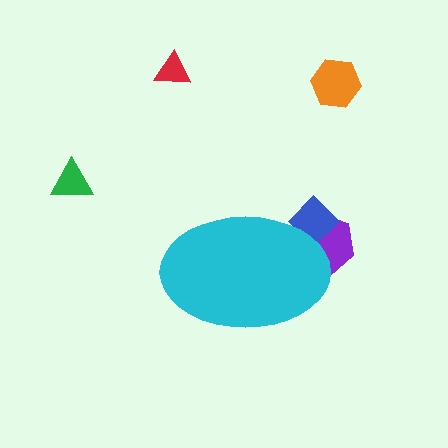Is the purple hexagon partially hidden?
Yes, the purple hexagon is partially hidden behind the cyan ellipse.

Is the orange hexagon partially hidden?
No, the orange hexagon is fully visible.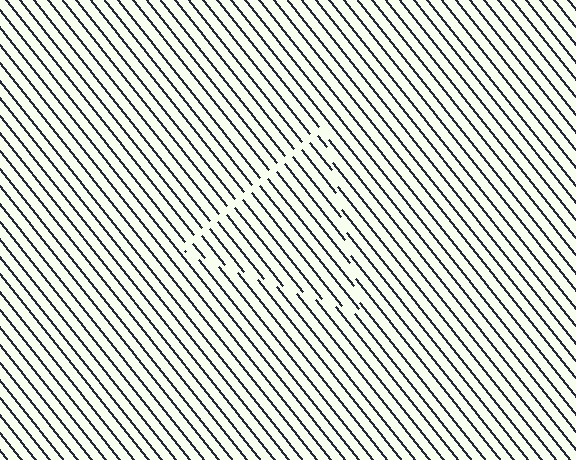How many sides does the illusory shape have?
3 sides — the line-ends trace a triangle.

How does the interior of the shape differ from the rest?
The interior of the shape contains the same grating, shifted by half a period — the contour is defined by the phase discontinuity where line-ends from the inner and outer gratings abut.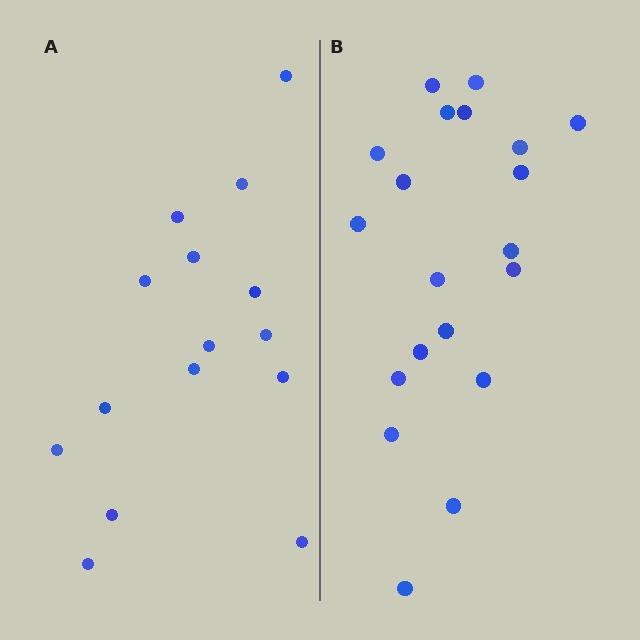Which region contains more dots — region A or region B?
Region B (the right region) has more dots.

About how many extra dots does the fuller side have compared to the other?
Region B has about 5 more dots than region A.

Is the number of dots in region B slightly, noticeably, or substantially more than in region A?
Region B has noticeably more, but not dramatically so. The ratio is roughly 1.3 to 1.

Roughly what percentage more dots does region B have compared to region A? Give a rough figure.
About 35% more.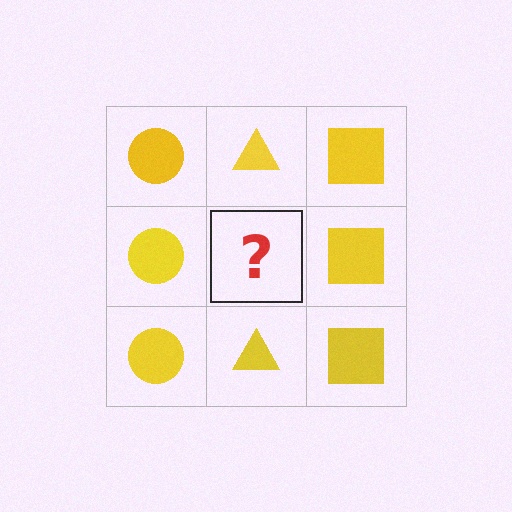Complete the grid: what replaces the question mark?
The question mark should be replaced with a yellow triangle.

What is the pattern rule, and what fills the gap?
The rule is that each column has a consistent shape. The gap should be filled with a yellow triangle.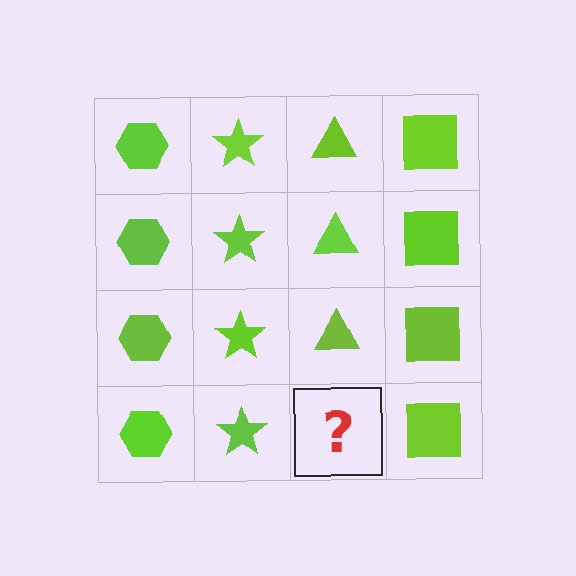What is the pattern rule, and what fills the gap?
The rule is that each column has a consistent shape. The gap should be filled with a lime triangle.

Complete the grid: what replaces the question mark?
The question mark should be replaced with a lime triangle.